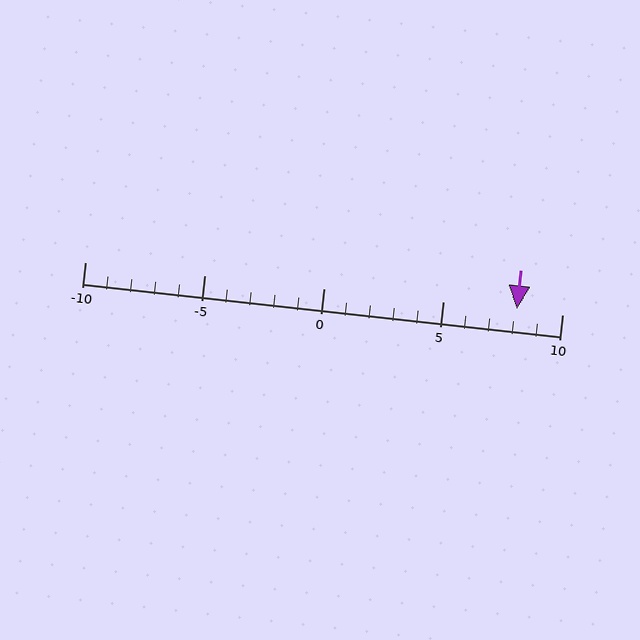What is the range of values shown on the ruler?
The ruler shows values from -10 to 10.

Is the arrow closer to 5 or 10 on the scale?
The arrow is closer to 10.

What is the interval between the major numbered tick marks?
The major tick marks are spaced 5 units apart.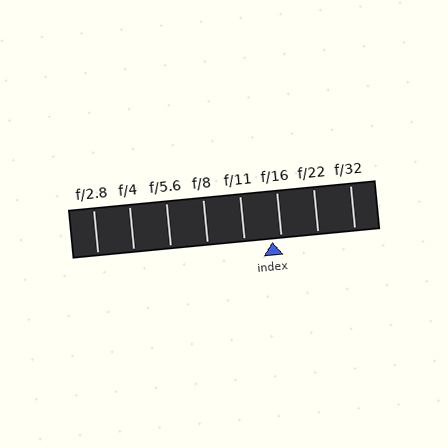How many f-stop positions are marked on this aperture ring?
There are 8 f-stop positions marked.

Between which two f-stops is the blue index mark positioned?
The index mark is between f/11 and f/16.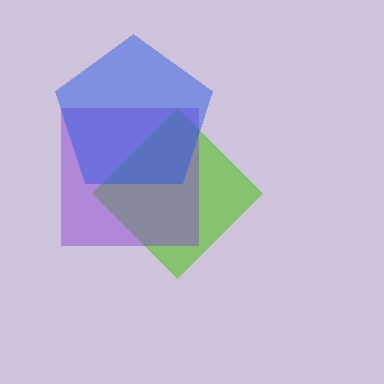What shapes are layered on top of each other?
The layered shapes are: a lime diamond, a purple square, a blue pentagon.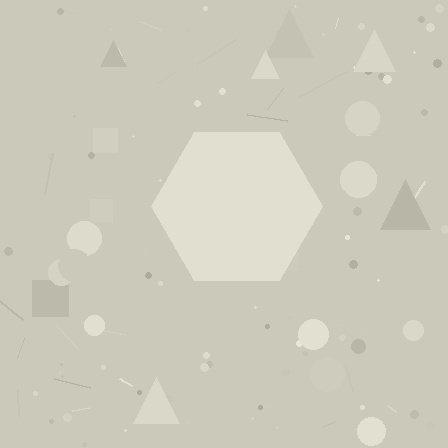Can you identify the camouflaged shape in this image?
The camouflaged shape is a hexagon.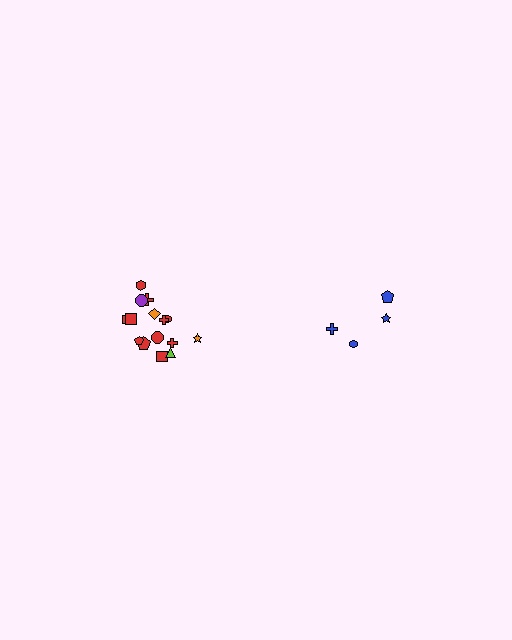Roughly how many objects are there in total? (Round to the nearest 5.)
Roughly 20 objects in total.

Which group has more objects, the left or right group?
The left group.